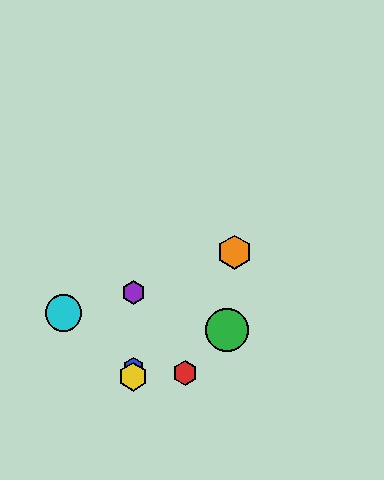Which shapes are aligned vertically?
The blue hexagon, the yellow hexagon, the purple hexagon are aligned vertically.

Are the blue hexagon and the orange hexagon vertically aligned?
No, the blue hexagon is at x≈133 and the orange hexagon is at x≈235.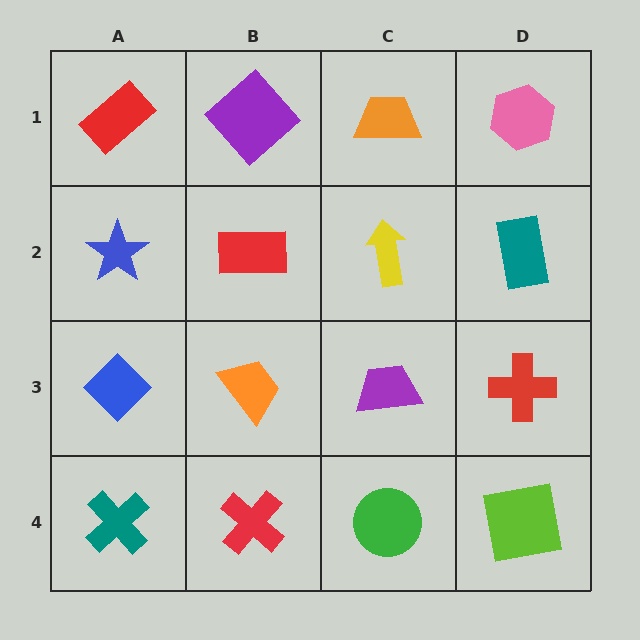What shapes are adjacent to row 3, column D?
A teal rectangle (row 2, column D), a lime square (row 4, column D), a purple trapezoid (row 3, column C).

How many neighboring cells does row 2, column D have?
3.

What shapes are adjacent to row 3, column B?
A red rectangle (row 2, column B), a red cross (row 4, column B), a blue diamond (row 3, column A), a purple trapezoid (row 3, column C).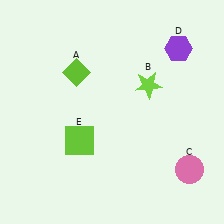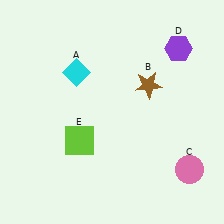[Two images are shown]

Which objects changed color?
A changed from lime to cyan. B changed from lime to brown.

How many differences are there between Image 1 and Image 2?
There are 2 differences between the two images.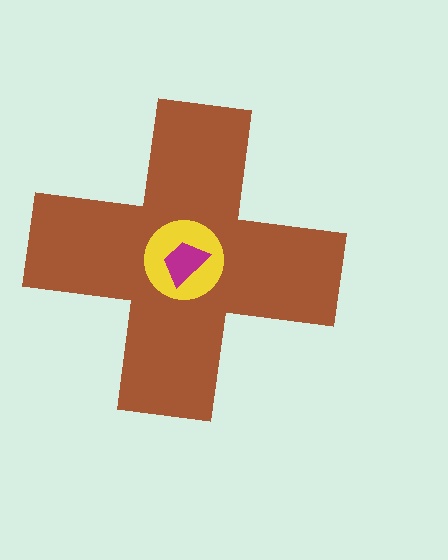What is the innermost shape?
The magenta trapezoid.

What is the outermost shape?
The brown cross.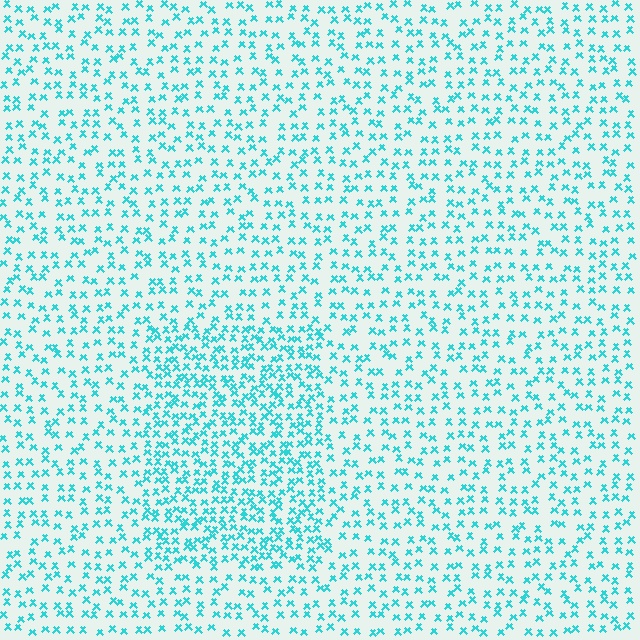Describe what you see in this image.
The image contains small cyan elements arranged at two different densities. A rectangle-shaped region is visible where the elements are more densely packed than the surrounding area.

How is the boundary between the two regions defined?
The boundary is defined by a change in element density (approximately 1.9x ratio). All elements are the same color, size, and shape.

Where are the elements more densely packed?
The elements are more densely packed inside the rectangle boundary.